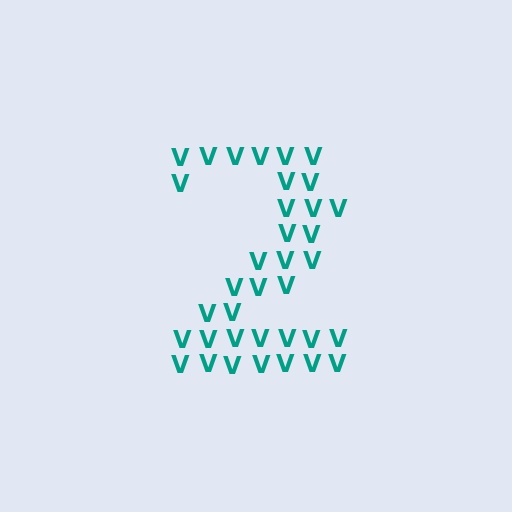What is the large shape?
The large shape is the digit 2.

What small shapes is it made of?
It is made of small letter V's.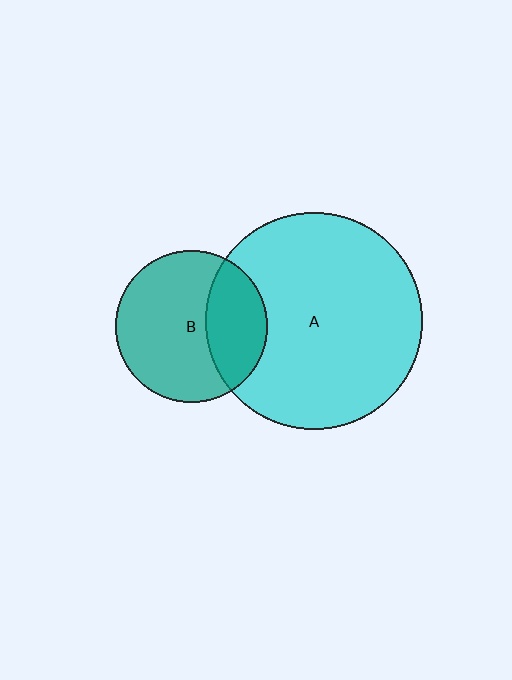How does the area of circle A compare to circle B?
Approximately 2.0 times.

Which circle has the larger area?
Circle A (cyan).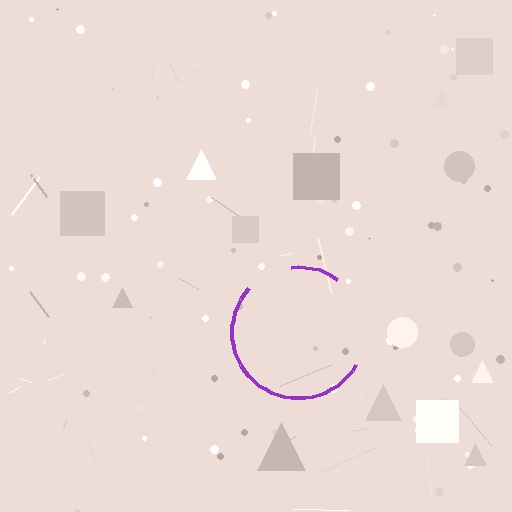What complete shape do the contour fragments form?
The contour fragments form a circle.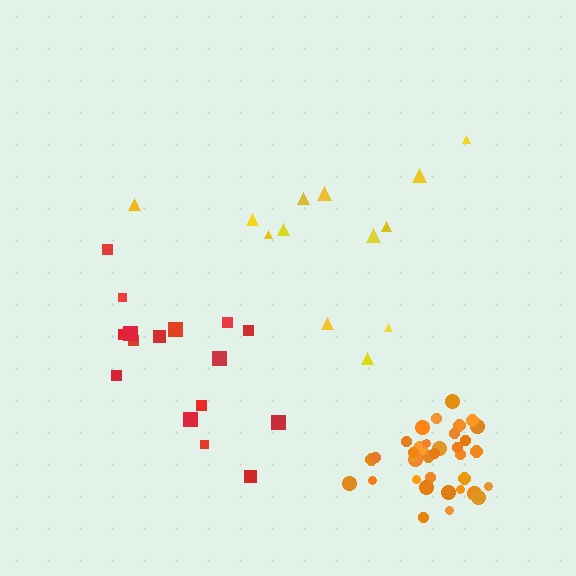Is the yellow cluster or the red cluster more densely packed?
Red.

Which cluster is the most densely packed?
Orange.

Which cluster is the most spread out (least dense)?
Yellow.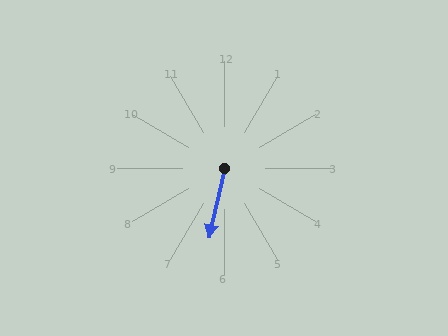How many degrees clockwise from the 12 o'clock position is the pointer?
Approximately 193 degrees.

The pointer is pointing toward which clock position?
Roughly 6 o'clock.